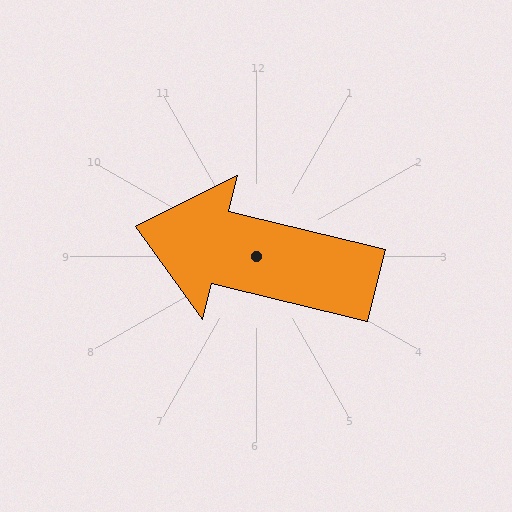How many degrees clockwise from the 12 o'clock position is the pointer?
Approximately 284 degrees.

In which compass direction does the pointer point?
West.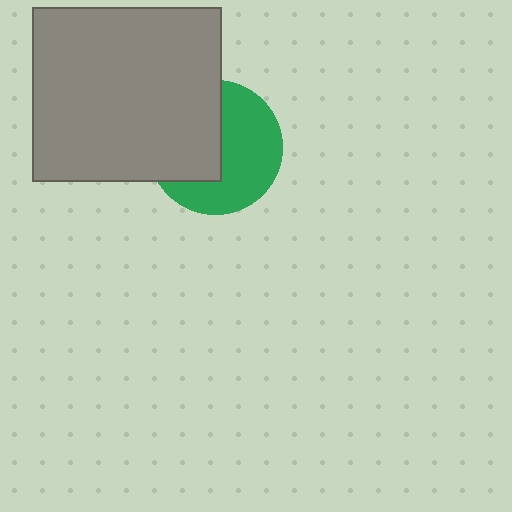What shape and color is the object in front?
The object in front is a gray rectangle.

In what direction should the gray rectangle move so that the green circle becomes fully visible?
The gray rectangle should move left. That is the shortest direction to clear the overlap and leave the green circle fully visible.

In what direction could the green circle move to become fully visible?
The green circle could move right. That would shift it out from behind the gray rectangle entirely.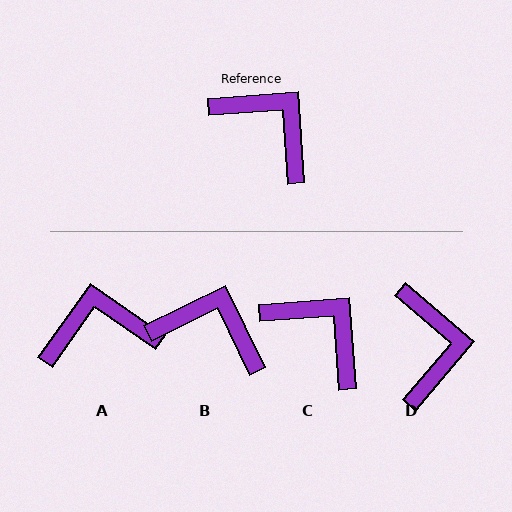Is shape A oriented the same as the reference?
No, it is off by about 51 degrees.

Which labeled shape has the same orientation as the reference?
C.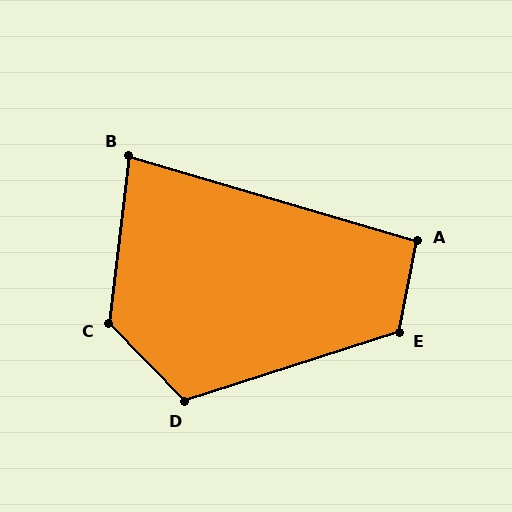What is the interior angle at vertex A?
Approximately 95 degrees (obtuse).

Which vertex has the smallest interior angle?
B, at approximately 81 degrees.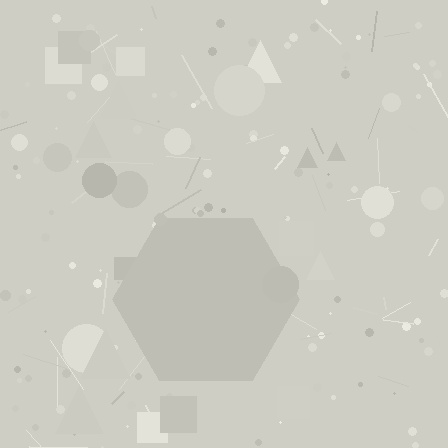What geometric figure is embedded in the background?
A hexagon is embedded in the background.